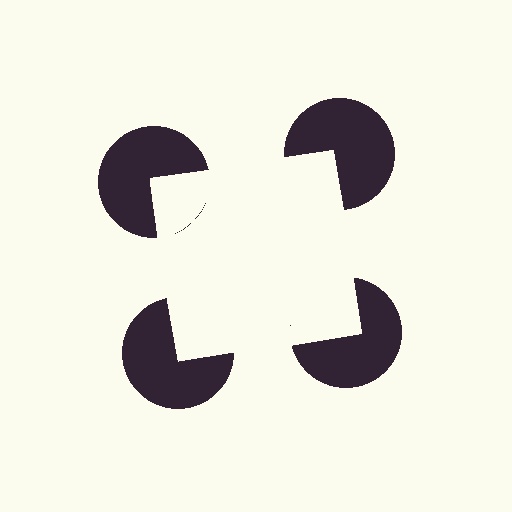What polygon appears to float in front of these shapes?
An illusory square — its edges are inferred from the aligned wedge cuts in the pac-man discs, not physically drawn.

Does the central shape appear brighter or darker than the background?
It typically appears slightly brighter than the background, even though no actual brightness change is drawn.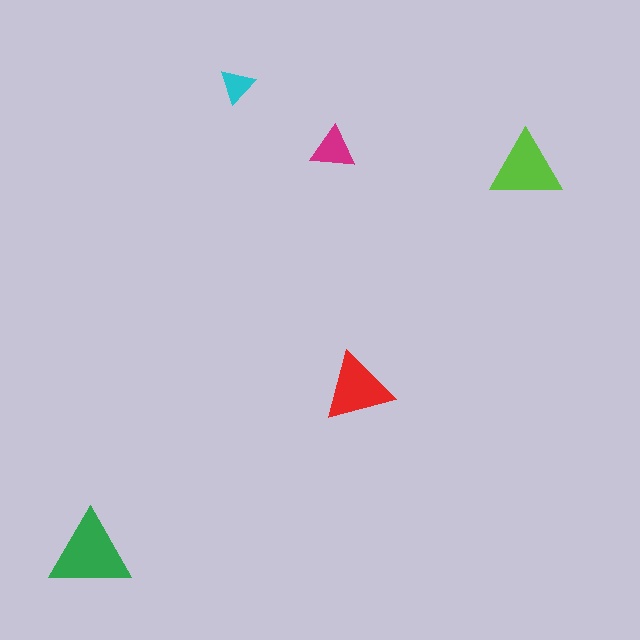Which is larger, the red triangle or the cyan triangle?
The red one.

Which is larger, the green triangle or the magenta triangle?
The green one.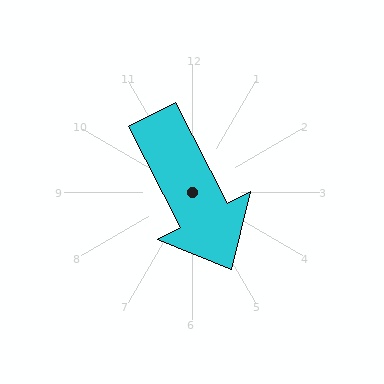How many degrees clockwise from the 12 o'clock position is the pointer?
Approximately 153 degrees.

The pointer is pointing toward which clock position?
Roughly 5 o'clock.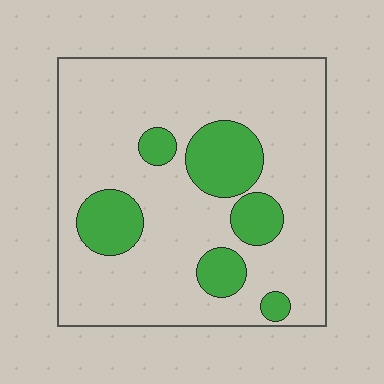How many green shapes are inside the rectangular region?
6.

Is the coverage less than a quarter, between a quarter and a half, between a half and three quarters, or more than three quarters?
Less than a quarter.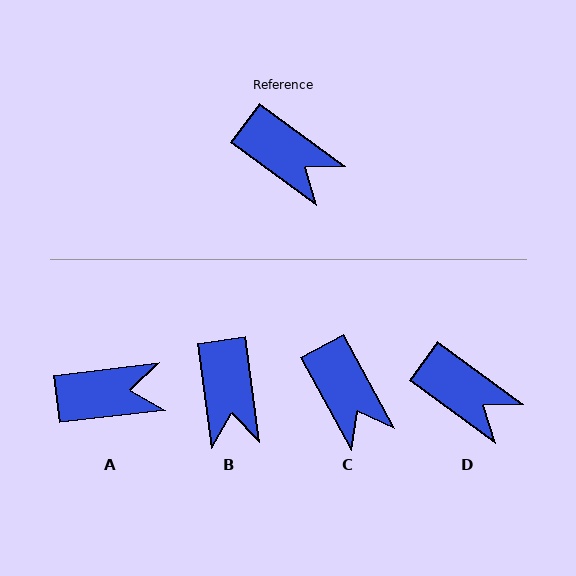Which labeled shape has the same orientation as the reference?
D.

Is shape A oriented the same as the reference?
No, it is off by about 43 degrees.